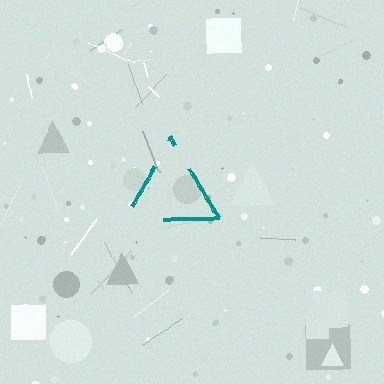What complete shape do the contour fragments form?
The contour fragments form a triangle.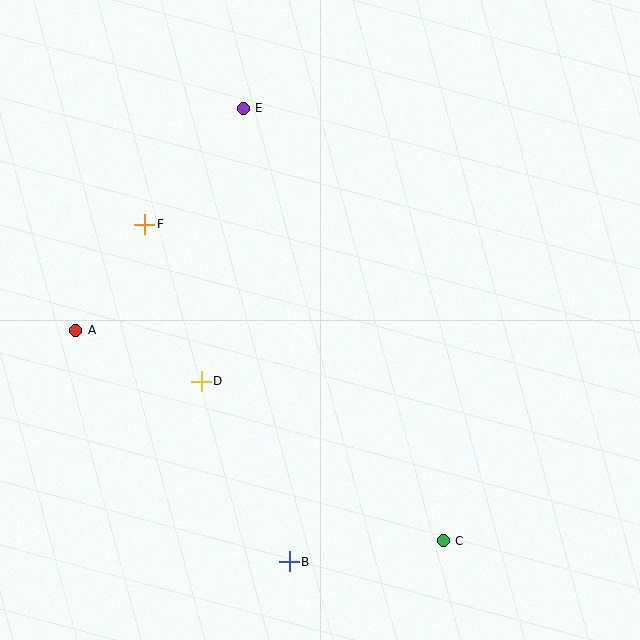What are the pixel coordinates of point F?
Point F is at (145, 224).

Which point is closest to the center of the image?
Point D at (201, 381) is closest to the center.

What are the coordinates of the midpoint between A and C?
The midpoint between A and C is at (260, 435).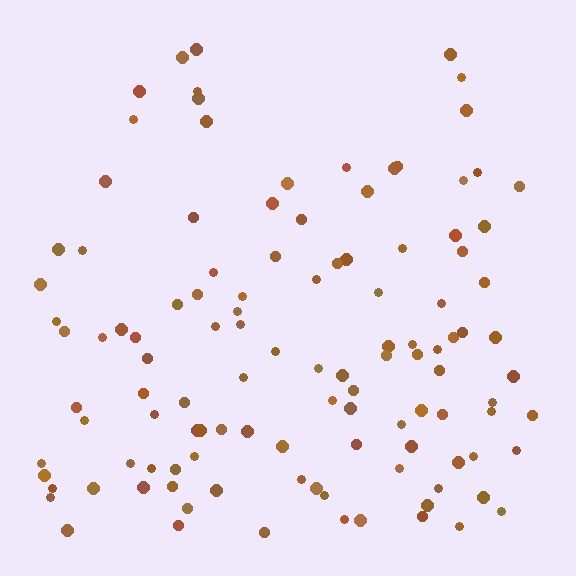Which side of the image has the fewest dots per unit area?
The top.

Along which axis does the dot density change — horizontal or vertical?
Vertical.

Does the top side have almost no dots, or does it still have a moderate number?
Still a moderate number, just noticeably fewer than the bottom.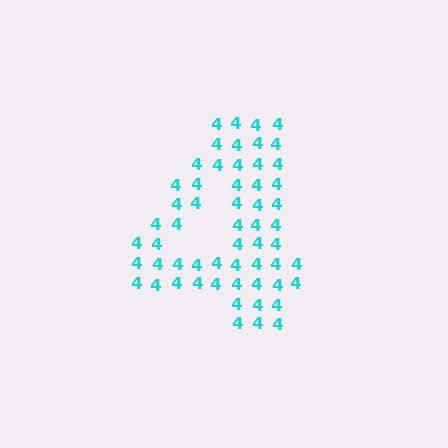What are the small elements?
The small elements are digit 4's.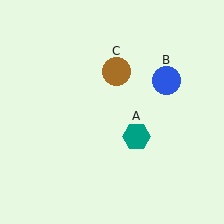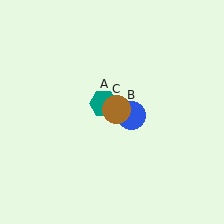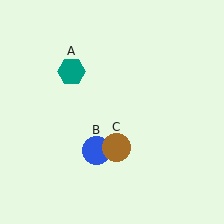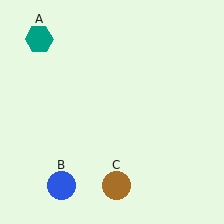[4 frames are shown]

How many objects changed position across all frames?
3 objects changed position: teal hexagon (object A), blue circle (object B), brown circle (object C).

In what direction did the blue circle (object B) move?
The blue circle (object B) moved down and to the left.